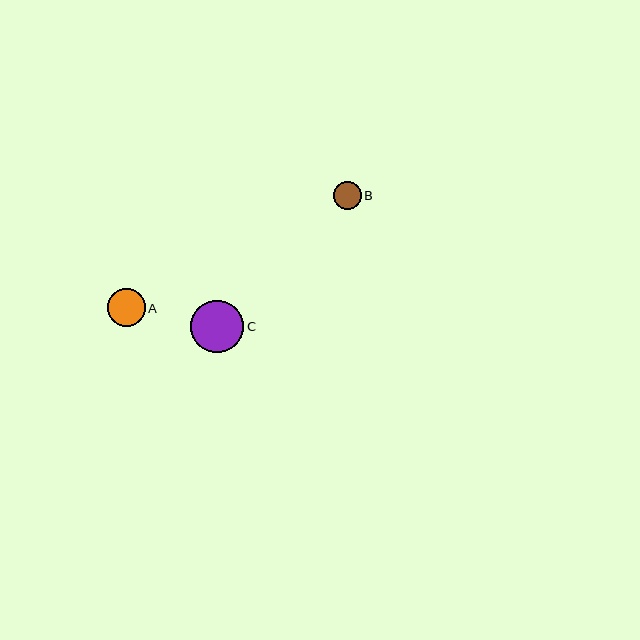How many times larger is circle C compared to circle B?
Circle C is approximately 1.9 times the size of circle B.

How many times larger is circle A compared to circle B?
Circle A is approximately 1.3 times the size of circle B.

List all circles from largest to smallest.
From largest to smallest: C, A, B.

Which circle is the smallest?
Circle B is the smallest with a size of approximately 28 pixels.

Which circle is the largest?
Circle C is the largest with a size of approximately 53 pixels.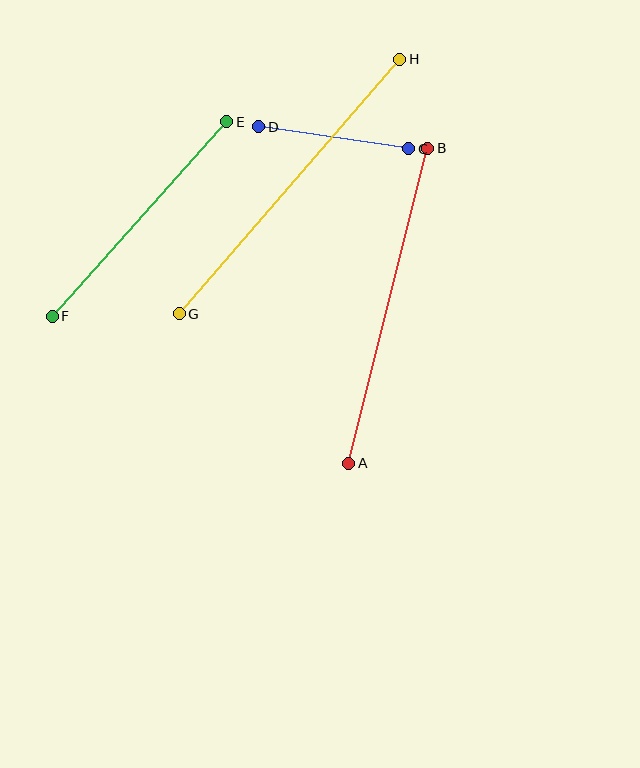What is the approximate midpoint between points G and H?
The midpoint is at approximately (290, 186) pixels.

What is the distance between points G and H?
The distance is approximately 337 pixels.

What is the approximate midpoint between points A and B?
The midpoint is at approximately (388, 306) pixels.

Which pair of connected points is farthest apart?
Points G and H are farthest apart.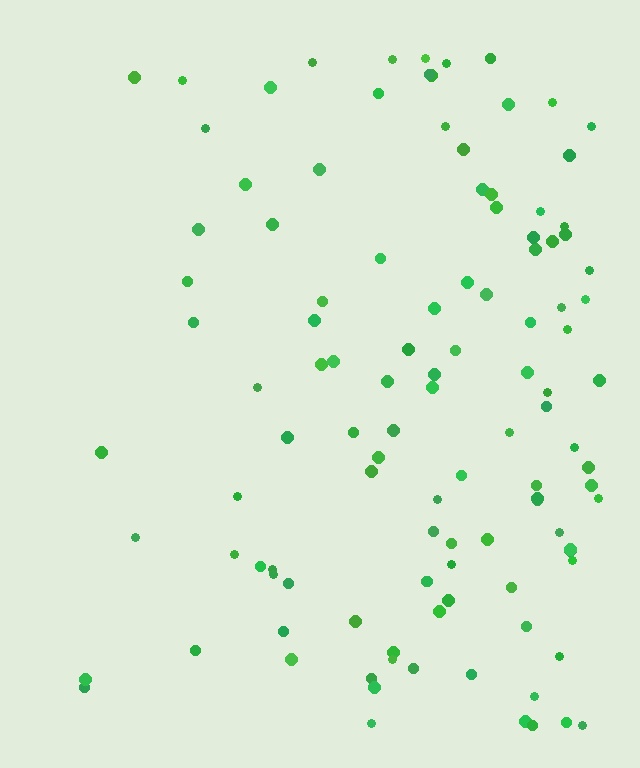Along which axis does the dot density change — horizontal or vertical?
Horizontal.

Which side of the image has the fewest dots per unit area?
The left.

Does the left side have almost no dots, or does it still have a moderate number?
Still a moderate number, just noticeably fewer than the right.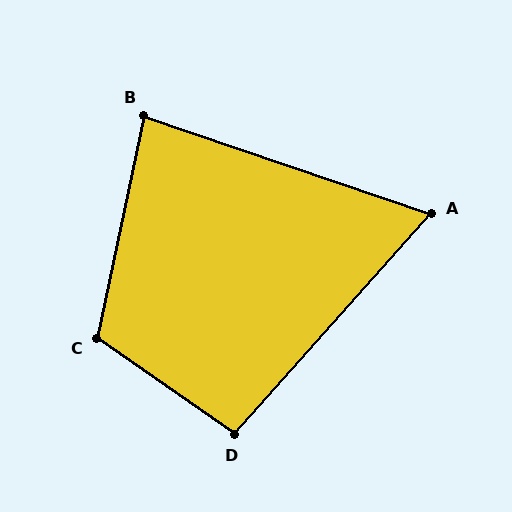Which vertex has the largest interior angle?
C, at approximately 113 degrees.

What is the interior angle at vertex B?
Approximately 83 degrees (acute).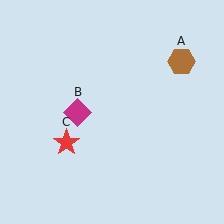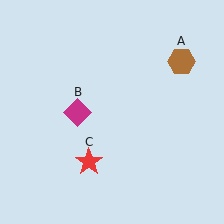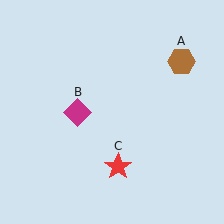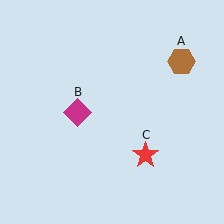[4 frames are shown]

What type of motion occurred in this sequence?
The red star (object C) rotated counterclockwise around the center of the scene.